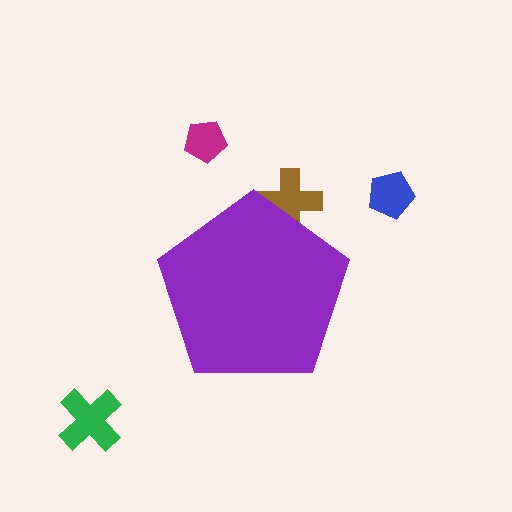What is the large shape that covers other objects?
A purple pentagon.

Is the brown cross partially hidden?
Yes, the brown cross is partially hidden behind the purple pentagon.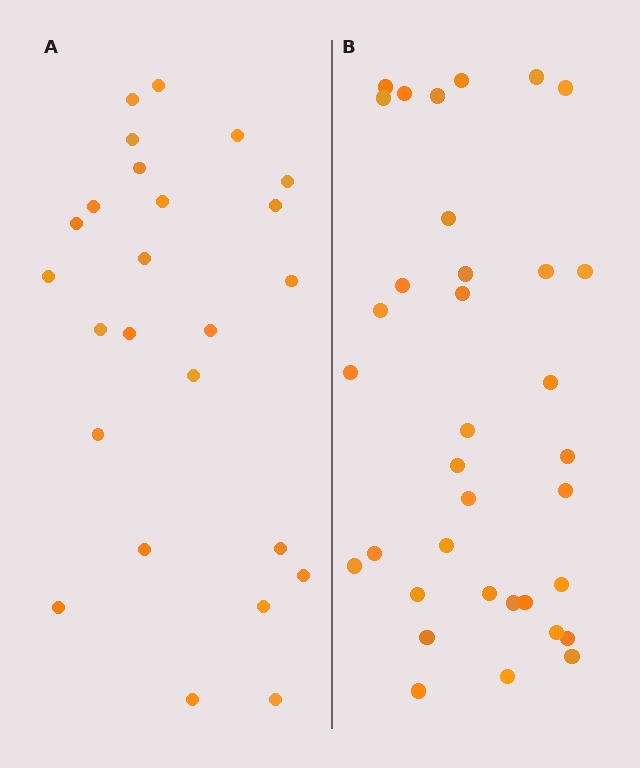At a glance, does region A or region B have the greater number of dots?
Region B (the right region) has more dots.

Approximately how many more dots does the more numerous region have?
Region B has roughly 10 or so more dots than region A.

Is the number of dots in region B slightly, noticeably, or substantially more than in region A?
Region B has noticeably more, but not dramatically so. The ratio is roughly 1.4 to 1.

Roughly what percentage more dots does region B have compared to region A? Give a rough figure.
About 40% more.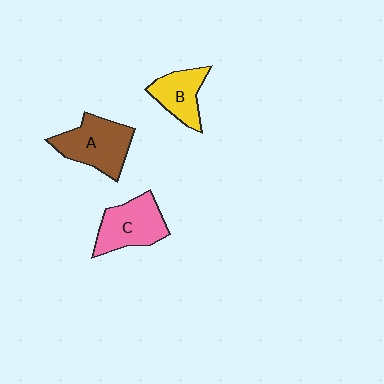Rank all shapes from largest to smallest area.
From largest to smallest: A (brown), C (pink), B (yellow).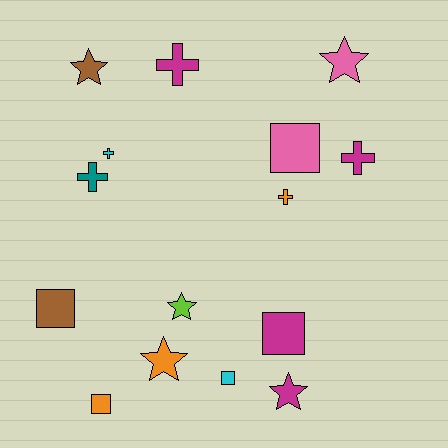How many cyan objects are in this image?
There are 2 cyan objects.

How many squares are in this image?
There are 5 squares.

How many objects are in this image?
There are 15 objects.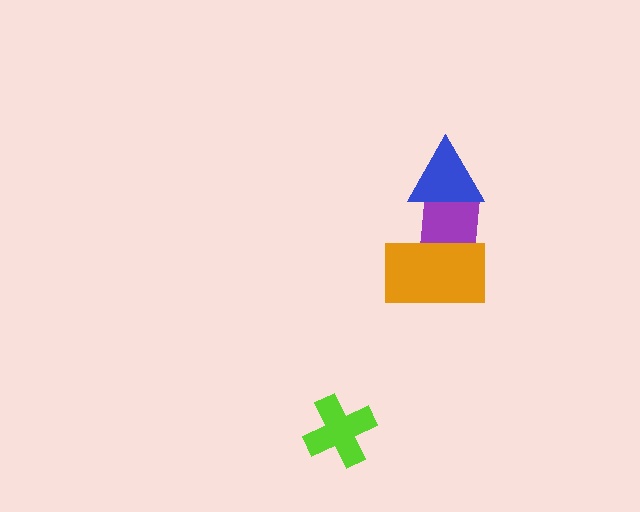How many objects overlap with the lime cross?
0 objects overlap with the lime cross.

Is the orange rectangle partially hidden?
No, no other shape covers it.